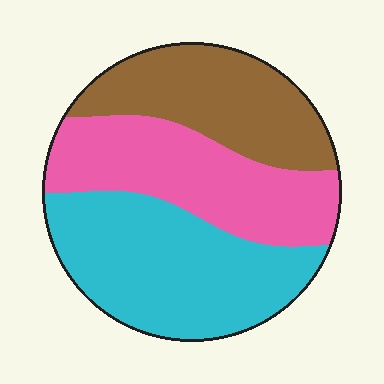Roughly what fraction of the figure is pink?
Pink covers 33% of the figure.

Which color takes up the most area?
Cyan, at roughly 40%.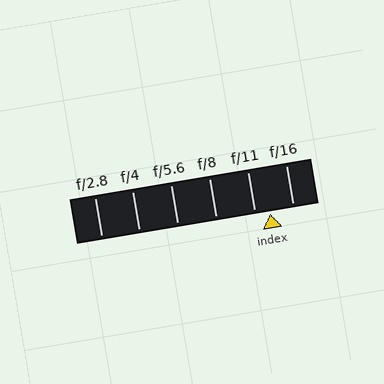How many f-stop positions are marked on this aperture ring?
There are 6 f-stop positions marked.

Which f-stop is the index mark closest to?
The index mark is closest to f/11.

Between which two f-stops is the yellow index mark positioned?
The index mark is between f/11 and f/16.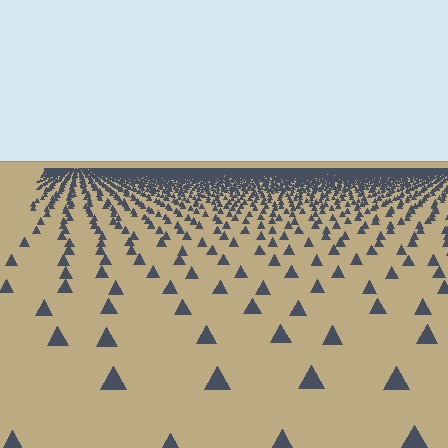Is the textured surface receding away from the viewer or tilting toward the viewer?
The surface is receding away from the viewer. Texture elements get smaller and denser toward the top.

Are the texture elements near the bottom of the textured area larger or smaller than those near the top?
Larger. Near the bottom, elements are closer to the viewer and appear at a bigger on-screen size.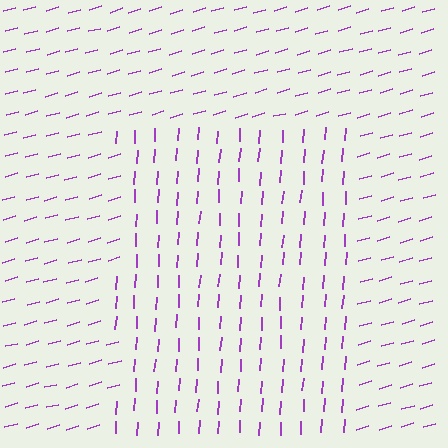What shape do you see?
I see a rectangle.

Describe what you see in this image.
The image is filled with small purple line segments. A rectangle region in the image has lines oriented differently from the surrounding lines, creating a visible texture boundary.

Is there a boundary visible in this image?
Yes, there is a texture boundary formed by a change in line orientation.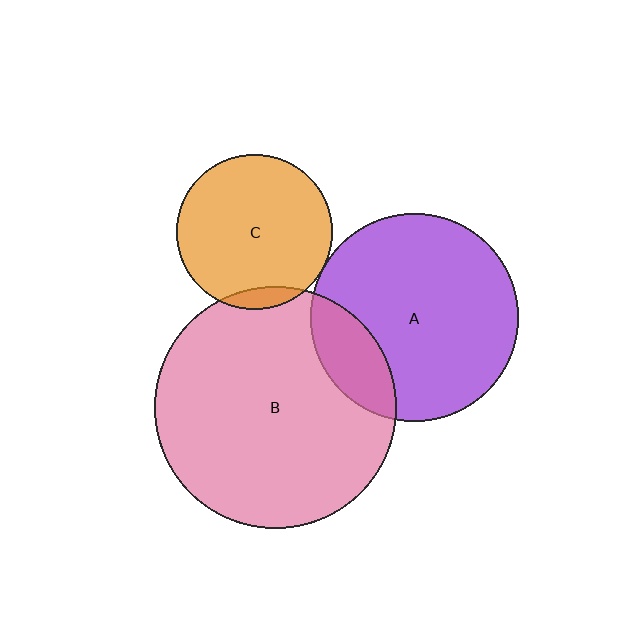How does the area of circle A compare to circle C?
Approximately 1.8 times.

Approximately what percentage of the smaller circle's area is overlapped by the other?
Approximately 5%.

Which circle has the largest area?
Circle B (pink).